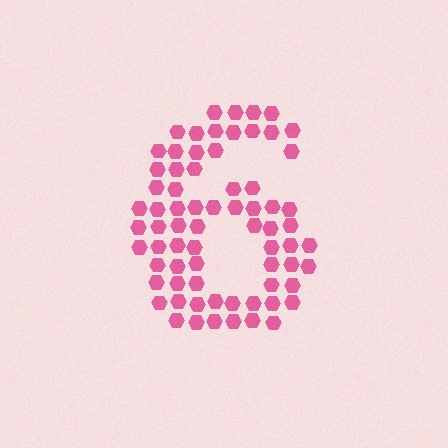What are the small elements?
The small elements are hexagons.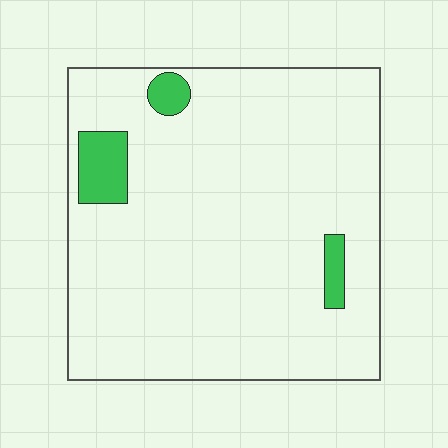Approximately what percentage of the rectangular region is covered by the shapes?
Approximately 5%.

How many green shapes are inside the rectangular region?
3.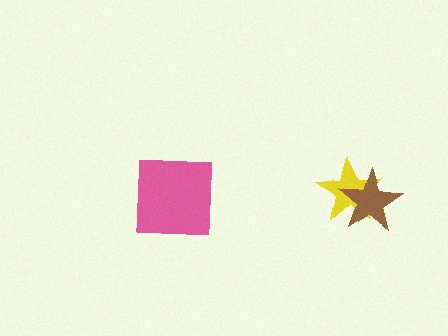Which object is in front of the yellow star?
The brown star is in front of the yellow star.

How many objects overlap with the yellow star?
1 object overlaps with the yellow star.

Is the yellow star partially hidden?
Yes, it is partially covered by another shape.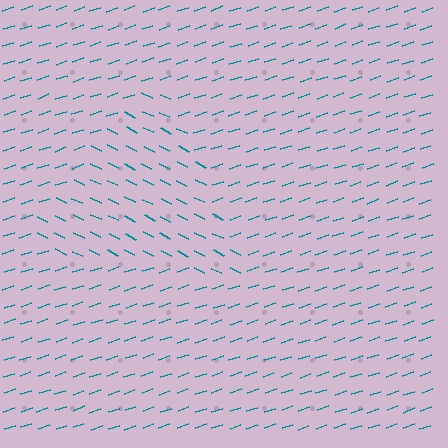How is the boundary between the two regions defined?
The boundary is defined purely by a change in line orientation (approximately 45 degrees difference). All lines are the same color and thickness.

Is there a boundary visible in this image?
Yes, there is a texture boundary formed by a change in line orientation.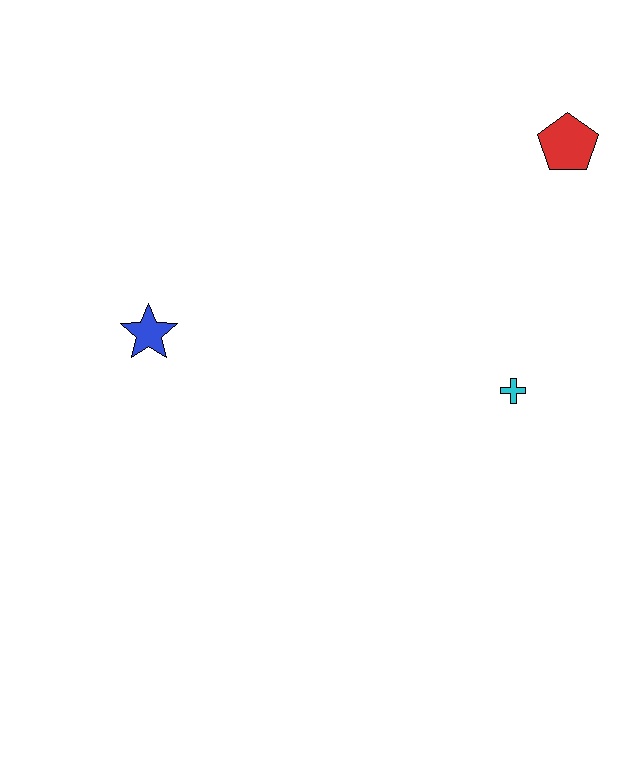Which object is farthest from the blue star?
The red pentagon is farthest from the blue star.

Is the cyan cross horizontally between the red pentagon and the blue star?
Yes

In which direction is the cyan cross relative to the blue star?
The cyan cross is to the right of the blue star.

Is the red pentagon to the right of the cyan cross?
Yes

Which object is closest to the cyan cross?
The red pentagon is closest to the cyan cross.